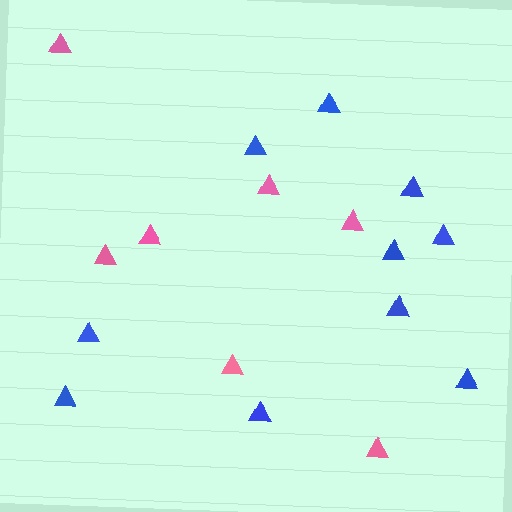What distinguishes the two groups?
There are 2 groups: one group of pink triangles (7) and one group of blue triangles (10).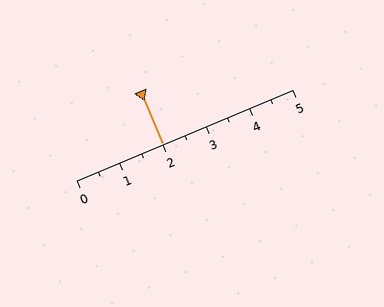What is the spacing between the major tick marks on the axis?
The major ticks are spaced 1 apart.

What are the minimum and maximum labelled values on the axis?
The axis runs from 0 to 5.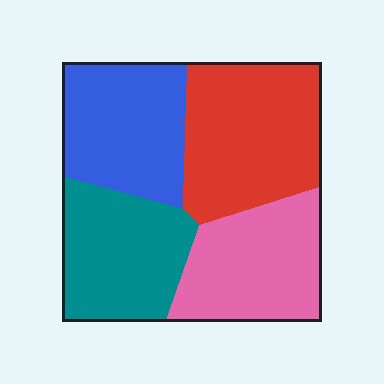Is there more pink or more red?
Red.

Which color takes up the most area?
Red, at roughly 30%.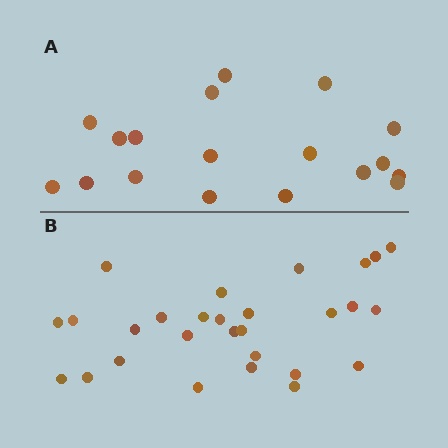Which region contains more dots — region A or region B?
Region B (the bottom region) has more dots.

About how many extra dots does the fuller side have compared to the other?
Region B has roughly 10 or so more dots than region A.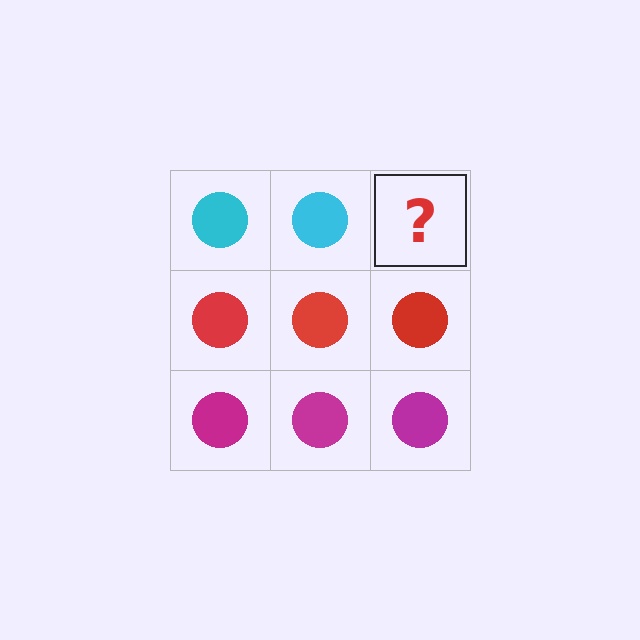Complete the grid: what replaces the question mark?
The question mark should be replaced with a cyan circle.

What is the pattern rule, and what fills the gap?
The rule is that each row has a consistent color. The gap should be filled with a cyan circle.